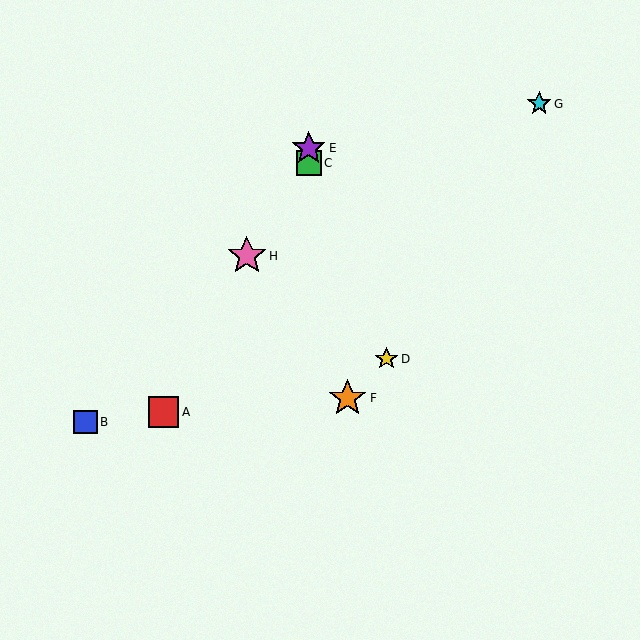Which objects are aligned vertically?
Objects C, E are aligned vertically.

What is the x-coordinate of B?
Object B is at x≈86.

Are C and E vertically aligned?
Yes, both are at x≈309.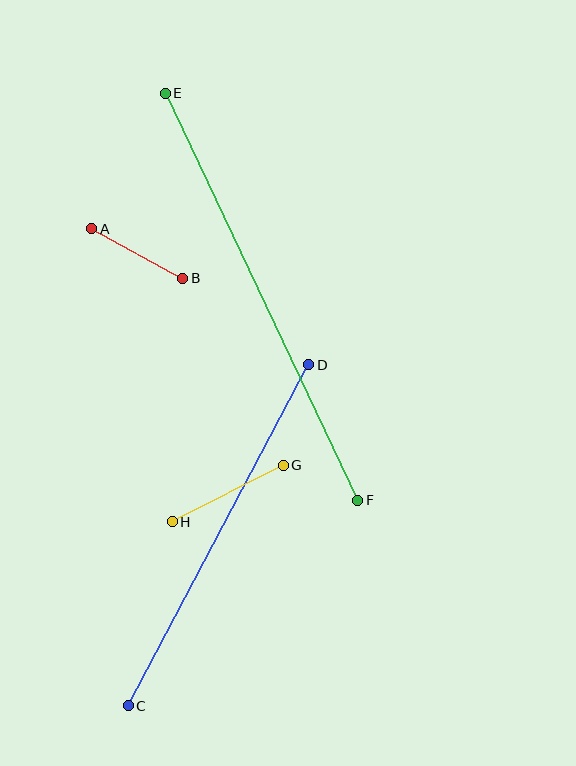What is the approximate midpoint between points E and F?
The midpoint is at approximately (261, 297) pixels.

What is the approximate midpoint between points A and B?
The midpoint is at approximately (137, 253) pixels.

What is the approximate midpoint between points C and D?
The midpoint is at approximately (218, 535) pixels.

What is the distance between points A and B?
The distance is approximately 104 pixels.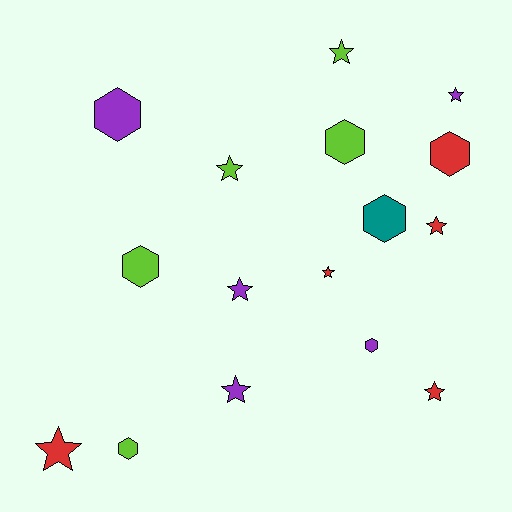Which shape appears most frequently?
Star, with 9 objects.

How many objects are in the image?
There are 16 objects.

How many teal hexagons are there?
There is 1 teal hexagon.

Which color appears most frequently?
Lime, with 5 objects.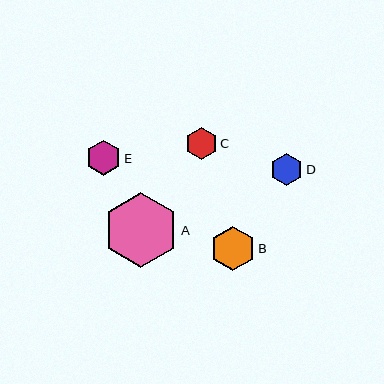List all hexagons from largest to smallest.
From largest to smallest: A, B, E, D, C.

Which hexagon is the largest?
Hexagon A is the largest with a size of approximately 75 pixels.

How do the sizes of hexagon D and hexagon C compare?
Hexagon D and hexagon C are approximately the same size.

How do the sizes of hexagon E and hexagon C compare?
Hexagon E and hexagon C are approximately the same size.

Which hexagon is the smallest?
Hexagon C is the smallest with a size of approximately 33 pixels.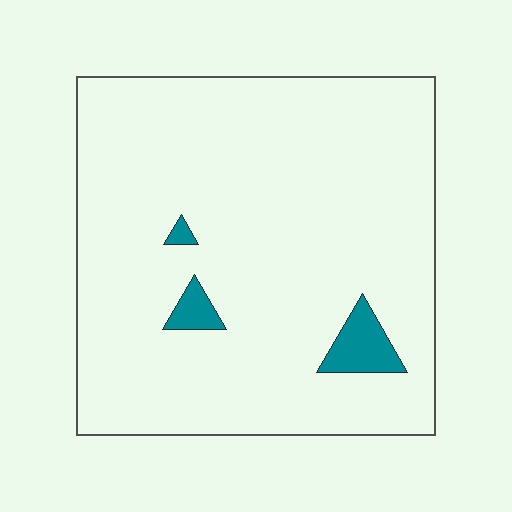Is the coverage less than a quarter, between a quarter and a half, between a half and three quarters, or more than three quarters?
Less than a quarter.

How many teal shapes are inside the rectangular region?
3.